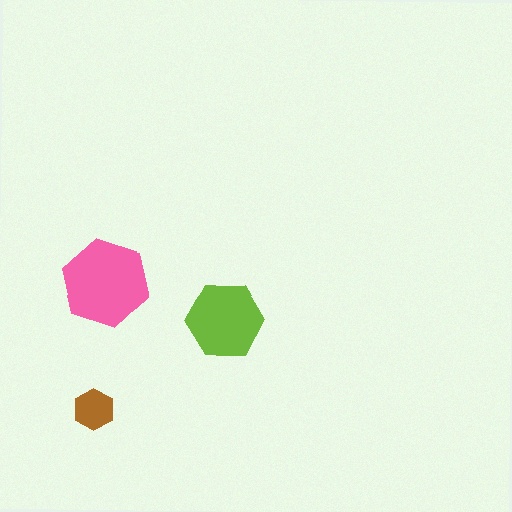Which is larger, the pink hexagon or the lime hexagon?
The pink one.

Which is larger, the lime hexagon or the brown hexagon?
The lime one.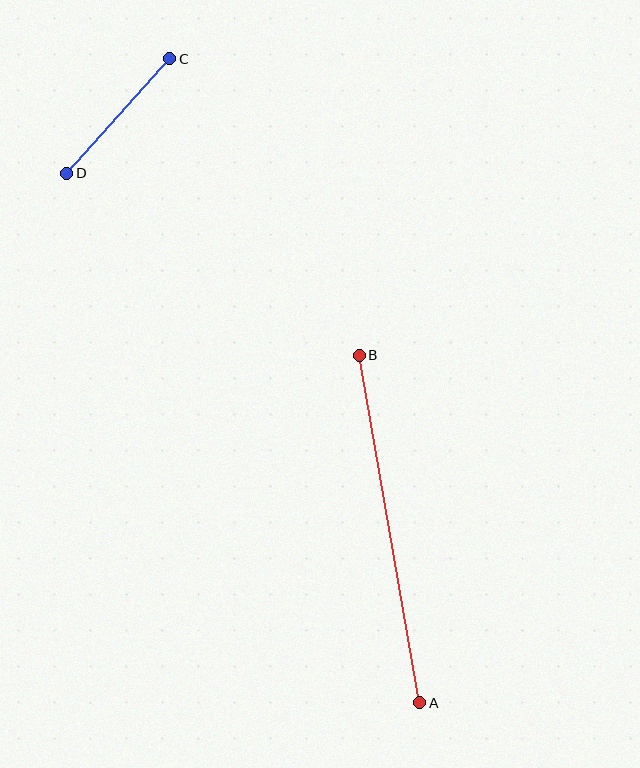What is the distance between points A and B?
The distance is approximately 353 pixels.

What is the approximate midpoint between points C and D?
The midpoint is at approximately (118, 116) pixels.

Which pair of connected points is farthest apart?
Points A and B are farthest apart.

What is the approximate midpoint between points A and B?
The midpoint is at approximately (390, 529) pixels.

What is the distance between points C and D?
The distance is approximately 154 pixels.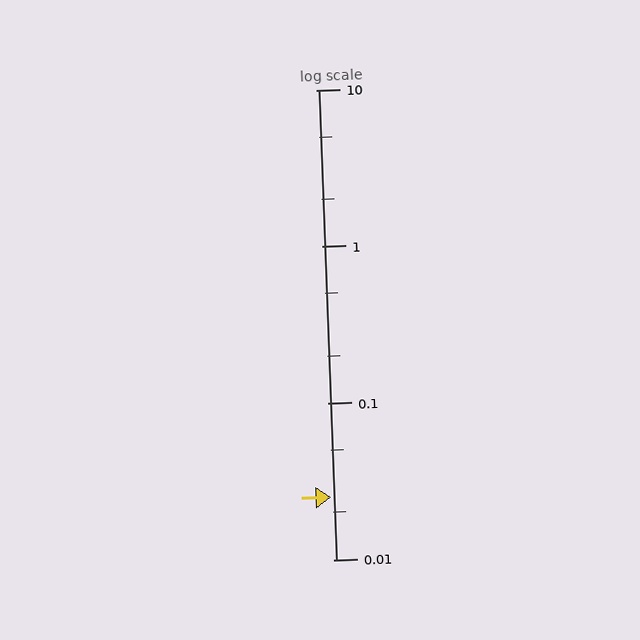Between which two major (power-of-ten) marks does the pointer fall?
The pointer is between 0.01 and 0.1.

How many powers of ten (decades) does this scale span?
The scale spans 3 decades, from 0.01 to 10.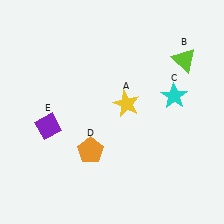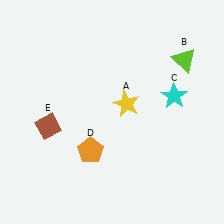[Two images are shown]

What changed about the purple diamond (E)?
In Image 1, E is purple. In Image 2, it changed to brown.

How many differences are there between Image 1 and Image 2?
There is 1 difference between the two images.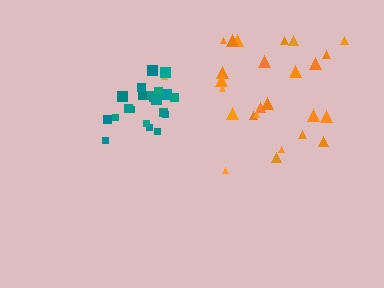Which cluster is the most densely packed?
Teal.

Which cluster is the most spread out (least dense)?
Orange.